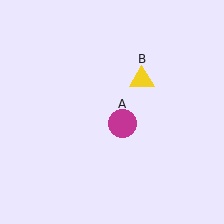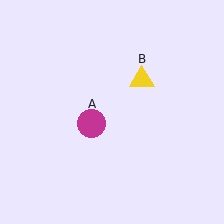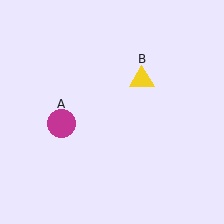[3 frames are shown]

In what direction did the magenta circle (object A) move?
The magenta circle (object A) moved left.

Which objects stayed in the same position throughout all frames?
Yellow triangle (object B) remained stationary.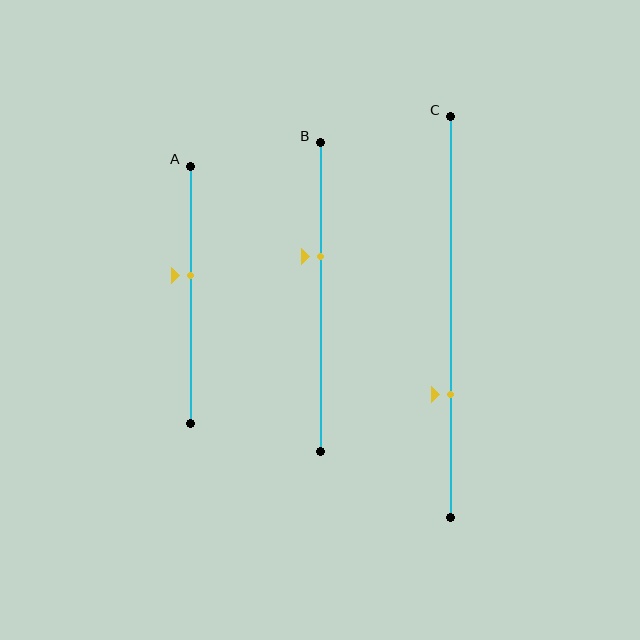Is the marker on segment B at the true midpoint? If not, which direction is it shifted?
No, the marker on segment B is shifted upward by about 13% of the segment length.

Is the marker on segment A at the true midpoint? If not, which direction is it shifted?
No, the marker on segment A is shifted upward by about 7% of the segment length.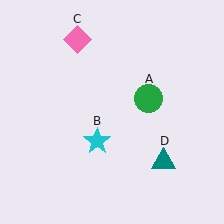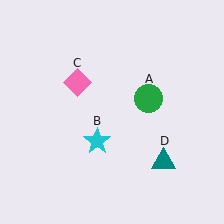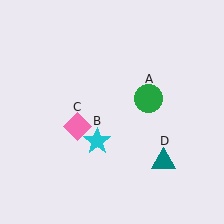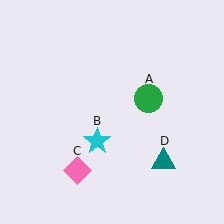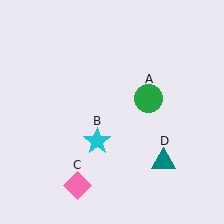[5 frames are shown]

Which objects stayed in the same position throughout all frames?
Green circle (object A) and cyan star (object B) and teal triangle (object D) remained stationary.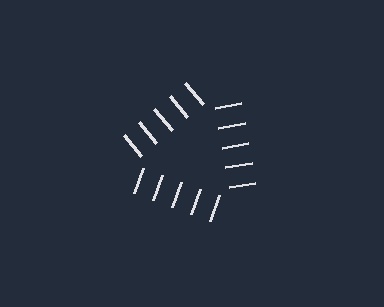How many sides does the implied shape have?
3 sides — the line-ends trace a triangle.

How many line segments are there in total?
15 — 5 along each of the 3 edges.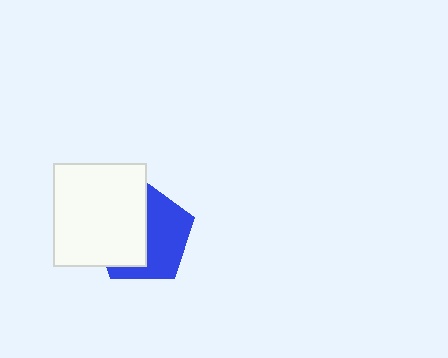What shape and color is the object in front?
The object in front is a white rectangle.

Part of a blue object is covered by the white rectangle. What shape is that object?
It is a pentagon.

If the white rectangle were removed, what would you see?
You would see the complete blue pentagon.